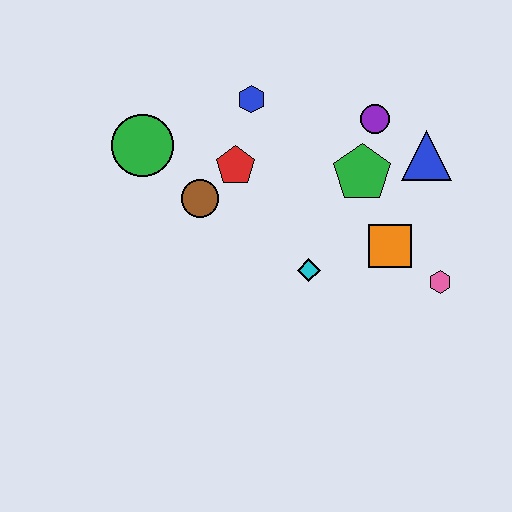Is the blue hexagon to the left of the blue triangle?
Yes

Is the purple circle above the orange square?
Yes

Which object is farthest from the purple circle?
The green circle is farthest from the purple circle.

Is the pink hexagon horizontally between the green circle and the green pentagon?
No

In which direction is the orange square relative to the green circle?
The orange square is to the right of the green circle.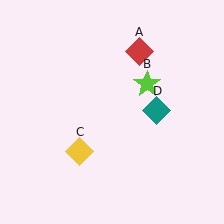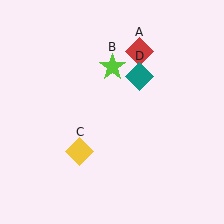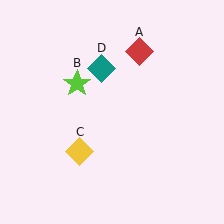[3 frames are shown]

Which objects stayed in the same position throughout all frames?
Red diamond (object A) and yellow diamond (object C) remained stationary.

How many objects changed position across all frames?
2 objects changed position: lime star (object B), teal diamond (object D).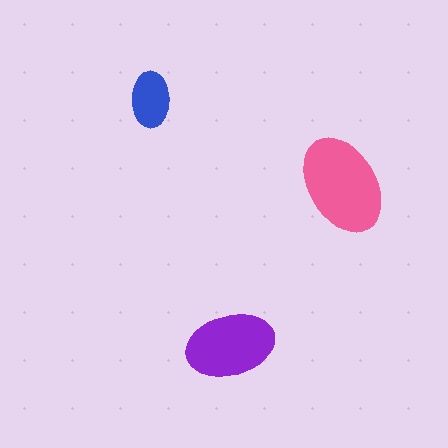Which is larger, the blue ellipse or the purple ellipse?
The purple one.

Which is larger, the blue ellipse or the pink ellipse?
The pink one.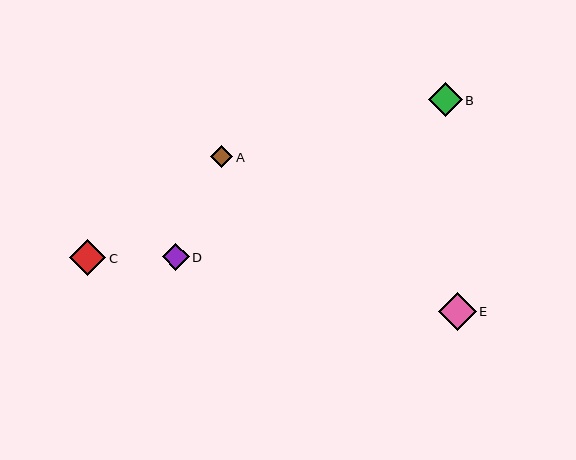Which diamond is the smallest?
Diamond A is the smallest with a size of approximately 23 pixels.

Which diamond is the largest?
Diamond E is the largest with a size of approximately 38 pixels.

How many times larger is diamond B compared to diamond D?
Diamond B is approximately 1.3 times the size of diamond D.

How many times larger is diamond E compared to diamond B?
Diamond E is approximately 1.1 times the size of diamond B.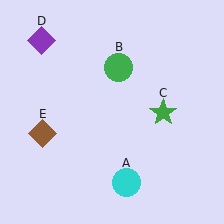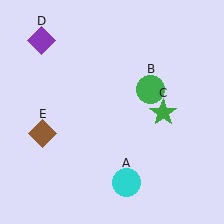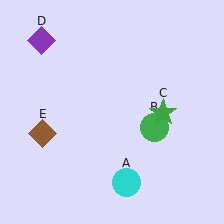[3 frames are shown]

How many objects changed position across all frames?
1 object changed position: green circle (object B).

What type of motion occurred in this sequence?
The green circle (object B) rotated clockwise around the center of the scene.